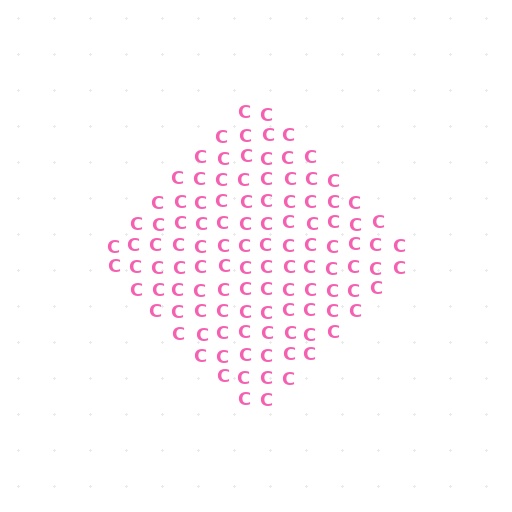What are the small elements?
The small elements are letter C's.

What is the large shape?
The large shape is a diamond.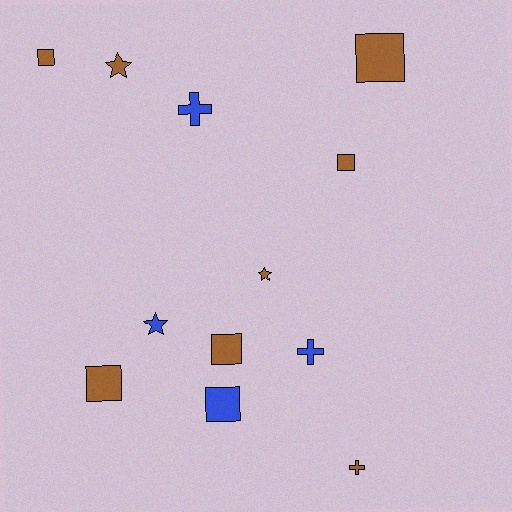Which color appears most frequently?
Brown, with 8 objects.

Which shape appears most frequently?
Square, with 6 objects.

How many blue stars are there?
There is 1 blue star.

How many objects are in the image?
There are 12 objects.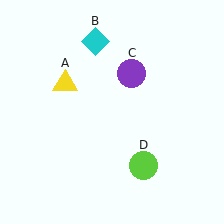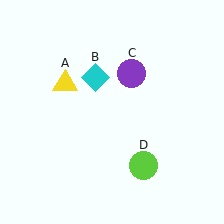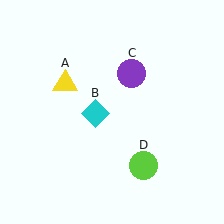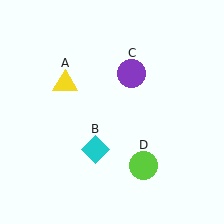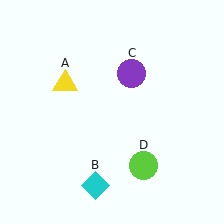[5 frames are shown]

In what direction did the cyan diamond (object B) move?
The cyan diamond (object B) moved down.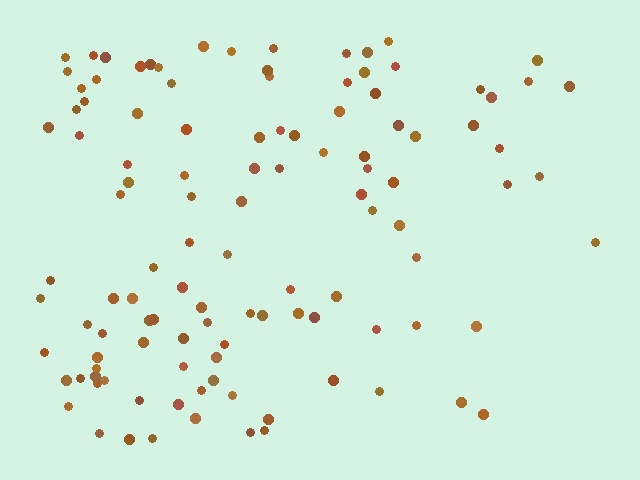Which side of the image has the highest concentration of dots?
The left.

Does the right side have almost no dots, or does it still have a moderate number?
Still a moderate number, just noticeably fewer than the left.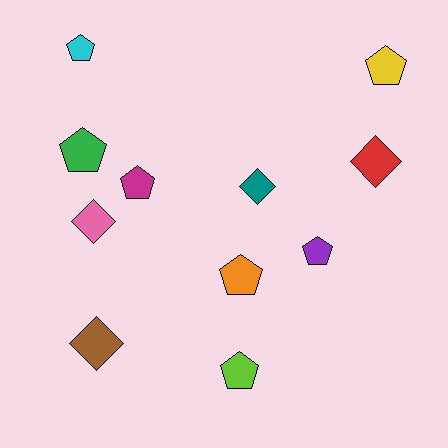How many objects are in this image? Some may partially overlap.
There are 11 objects.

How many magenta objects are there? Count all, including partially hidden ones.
There is 1 magenta object.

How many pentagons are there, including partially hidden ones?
There are 7 pentagons.